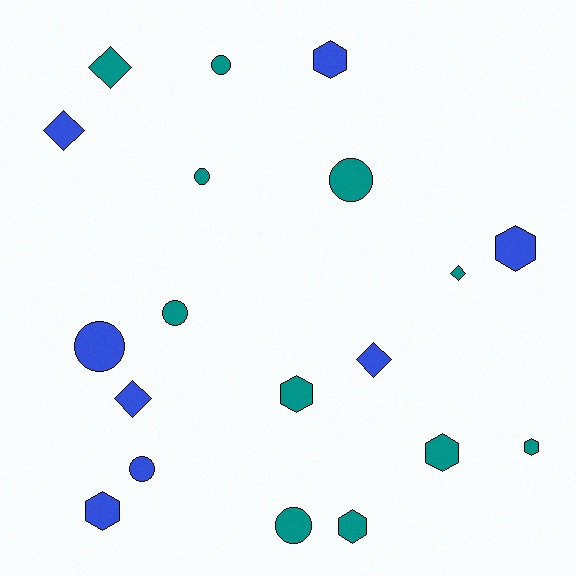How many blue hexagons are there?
There are 3 blue hexagons.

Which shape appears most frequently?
Circle, with 7 objects.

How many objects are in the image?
There are 19 objects.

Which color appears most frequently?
Teal, with 11 objects.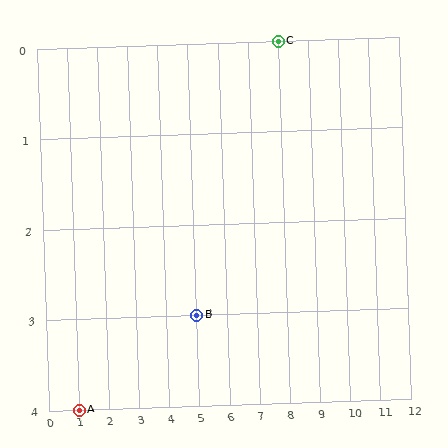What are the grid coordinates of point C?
Point C is at grid coordinates (8, 0).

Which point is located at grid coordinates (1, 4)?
Point A is at (1, 4).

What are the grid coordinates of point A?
Point A is at grid coordinates (1, 4).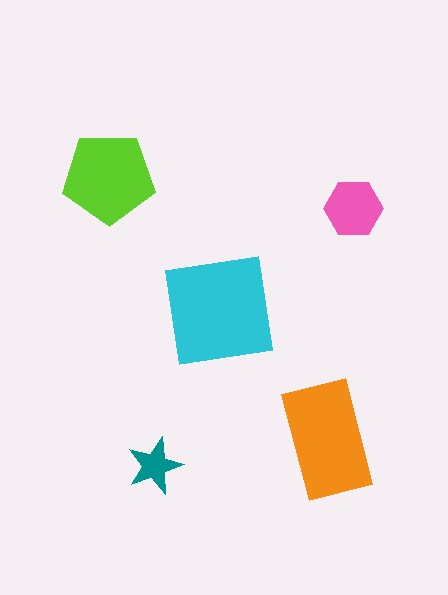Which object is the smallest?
The teal star.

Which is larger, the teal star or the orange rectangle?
The orange rectangle.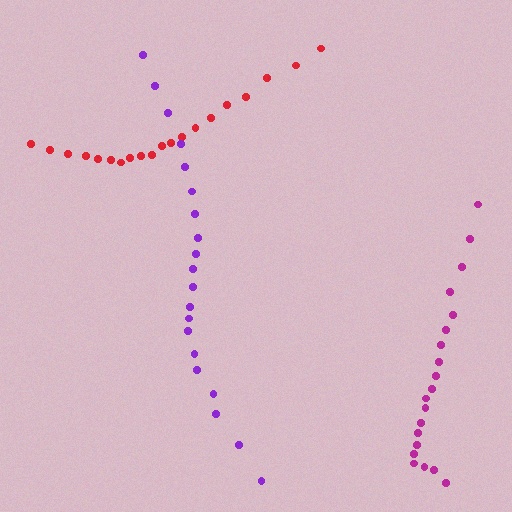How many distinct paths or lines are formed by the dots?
There are 3 distinct paths.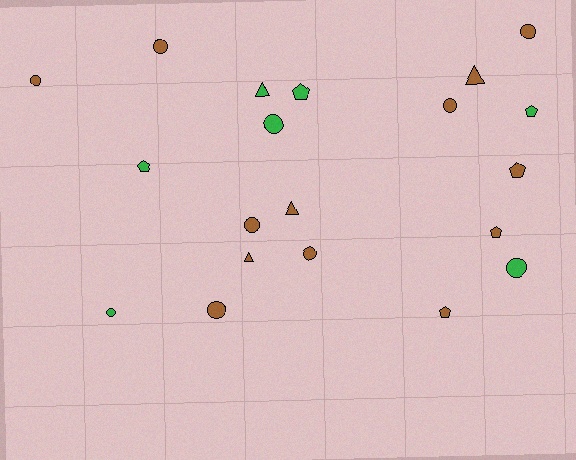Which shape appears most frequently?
Circle, with 10 objects.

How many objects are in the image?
There are 20 objects.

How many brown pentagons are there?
There are 3 brown pentagons.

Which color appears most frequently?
Brown, with 13 objects.